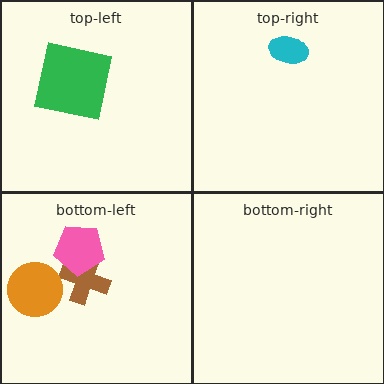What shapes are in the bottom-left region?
The brown cross, the orange circle, the pink pentagon.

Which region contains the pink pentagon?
The bottom-left region.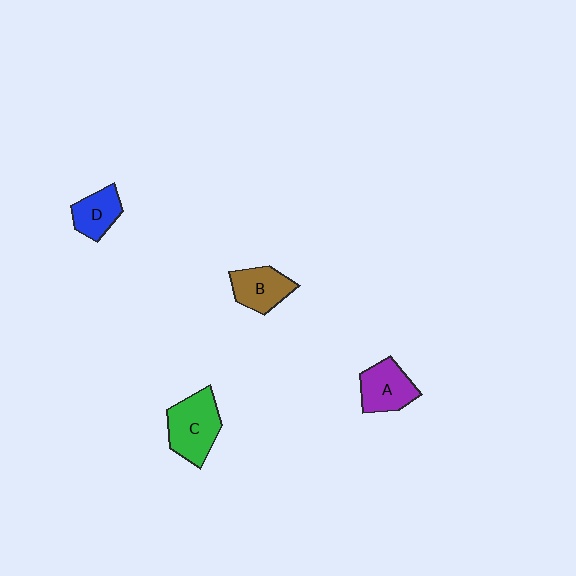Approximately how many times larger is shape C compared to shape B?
Approximately 1.4 times.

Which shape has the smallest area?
Shape D (blue).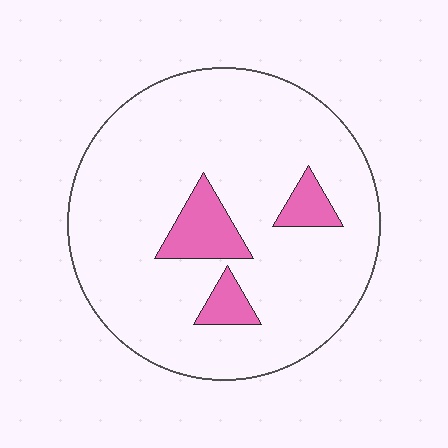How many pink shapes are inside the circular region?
3.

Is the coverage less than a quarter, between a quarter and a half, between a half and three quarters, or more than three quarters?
Less than a quarter.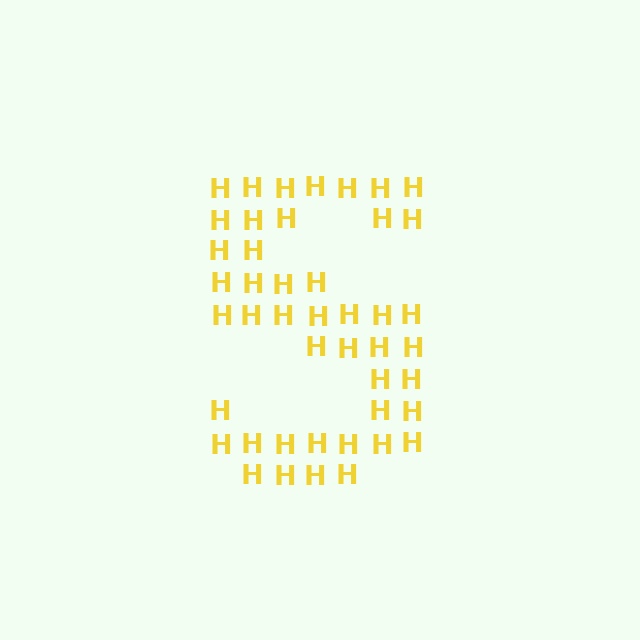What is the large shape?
The large shape is the letter S.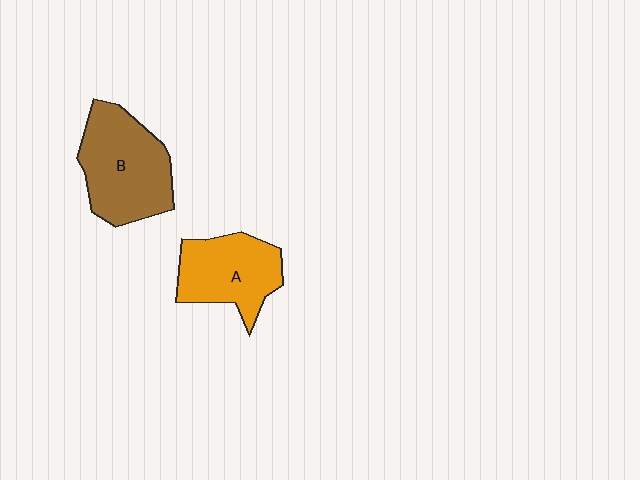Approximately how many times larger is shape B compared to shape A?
Approximately 1.3 times.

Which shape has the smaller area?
Shape A (orange).